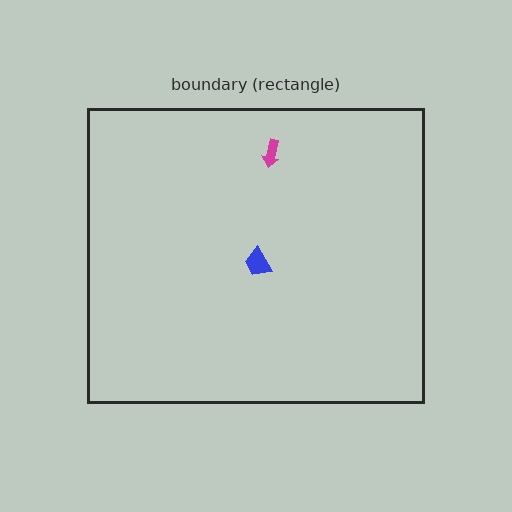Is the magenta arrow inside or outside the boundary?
Inside.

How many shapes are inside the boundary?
2 inside, 0 outside.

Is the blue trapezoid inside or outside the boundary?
Inside.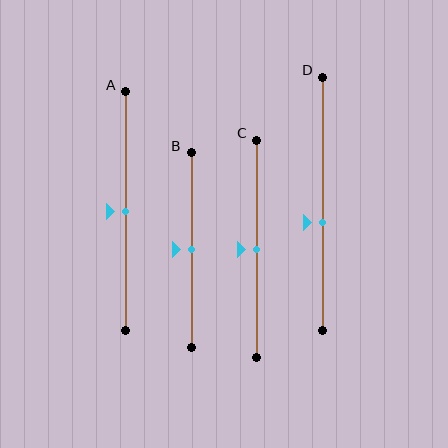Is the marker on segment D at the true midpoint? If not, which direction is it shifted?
No, the marker on segment D is shifted downward by about 7% of the segment length.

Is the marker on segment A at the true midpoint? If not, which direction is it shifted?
Yes, the marker on segment A is at the true midpoint.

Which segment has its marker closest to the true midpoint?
Segment A has its marker closest to the true midpoint.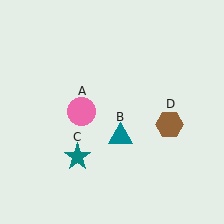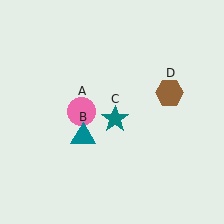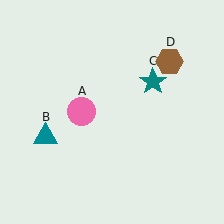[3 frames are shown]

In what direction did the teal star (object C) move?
The teal star (object C) moved up and to the right.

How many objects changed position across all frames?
3 objects changed position: teal triangle (object B), teal star (object C), brown hexagon (object D).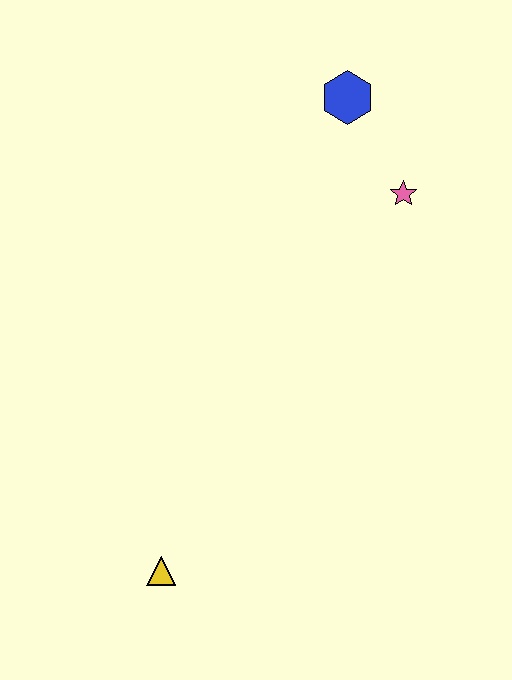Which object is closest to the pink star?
The blue hexagon is closest to the pink star.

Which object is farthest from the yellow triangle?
The blue hexagon is farthest from the yellow triangle.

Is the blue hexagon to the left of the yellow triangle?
No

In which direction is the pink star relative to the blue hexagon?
The pink star is below the blue hexagon.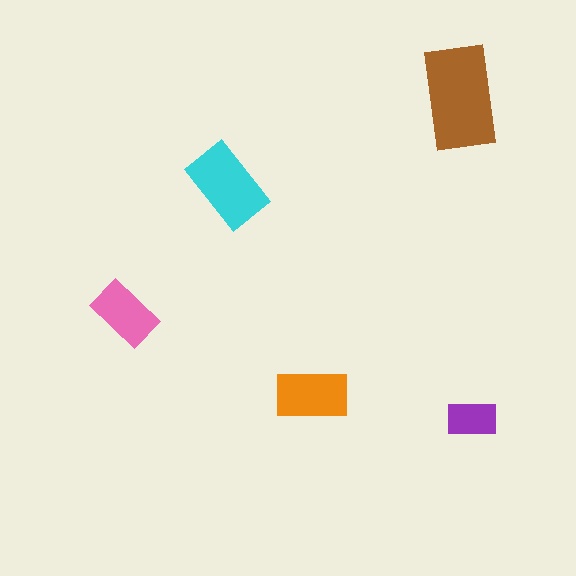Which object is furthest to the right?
The purple rectangle is rightmost.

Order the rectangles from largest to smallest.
the brown one, the cyan one, the orange one, the pink one, the purple one.